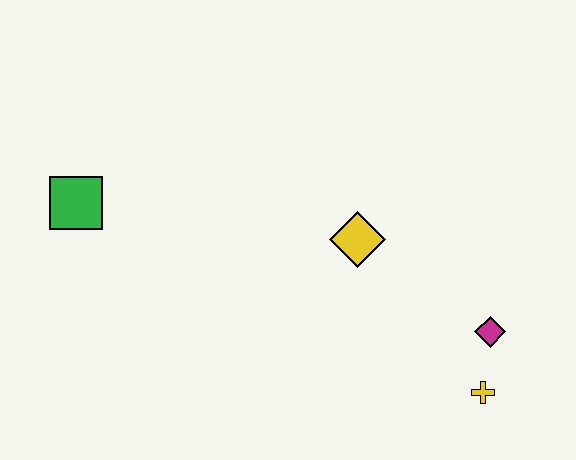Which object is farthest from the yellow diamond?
The green square is farthest from the yellow diamond.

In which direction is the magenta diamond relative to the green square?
The magenta diamond is to the right of the green square.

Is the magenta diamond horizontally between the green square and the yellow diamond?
No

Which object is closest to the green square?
The yellow diamond is closest to the green square.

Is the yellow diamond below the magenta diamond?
No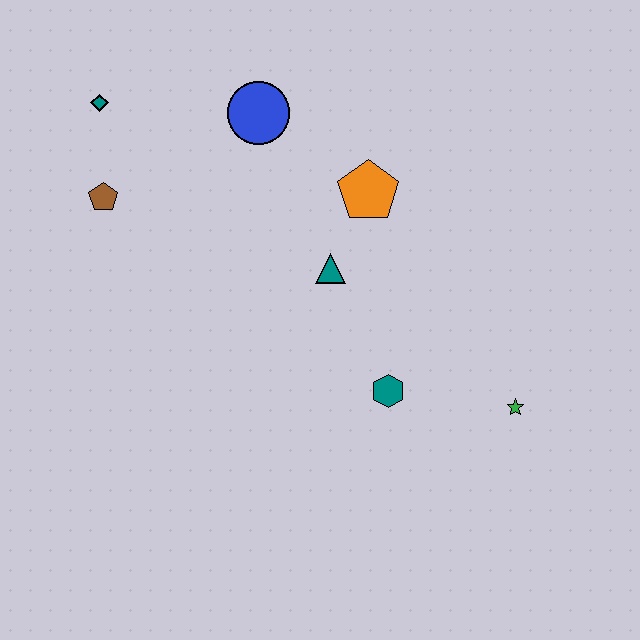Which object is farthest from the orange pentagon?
The teal diamond is farthest from the orange pentagon.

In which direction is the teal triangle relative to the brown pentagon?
The teal triangle is to the right of the brown pentagon.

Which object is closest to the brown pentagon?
The teal diamond is closest to the brown pentagon.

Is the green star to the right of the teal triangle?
Yes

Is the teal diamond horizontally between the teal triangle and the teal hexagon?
No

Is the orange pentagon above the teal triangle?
Yes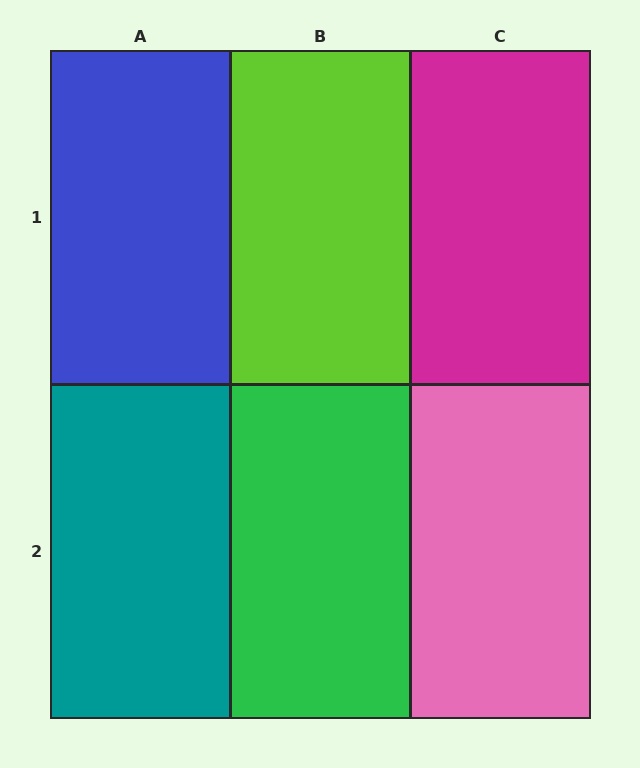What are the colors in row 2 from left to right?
Teal, green, pink.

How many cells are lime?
1 cell is lime.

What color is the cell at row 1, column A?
Blue.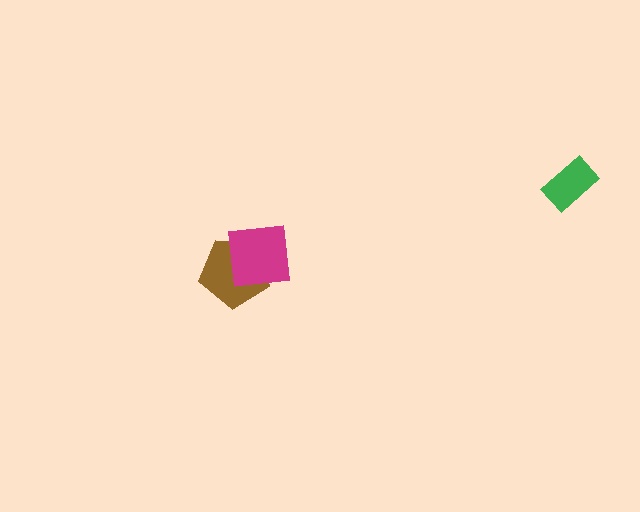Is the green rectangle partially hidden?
No, no other shape covers it.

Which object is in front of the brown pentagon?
The magenta square is in front of the brown pentagon.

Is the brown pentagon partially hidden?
Yes, it is partially covered by another shape.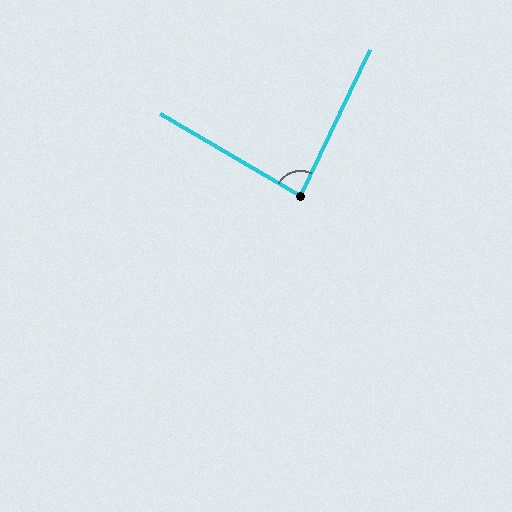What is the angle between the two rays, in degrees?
Approximately 85 degrees.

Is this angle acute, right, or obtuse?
It is approximately a right angle.